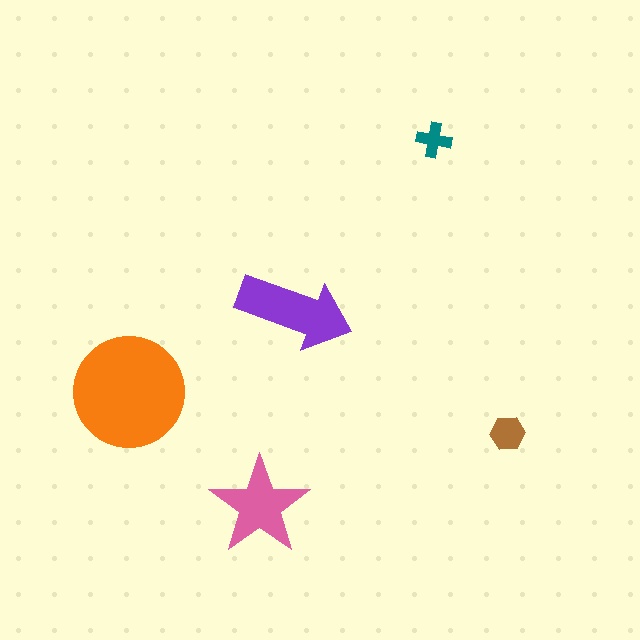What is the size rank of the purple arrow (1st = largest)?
2nd.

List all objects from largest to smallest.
The orange circle, the purple arrow, the pink star, the brown hexagon, the teal cross.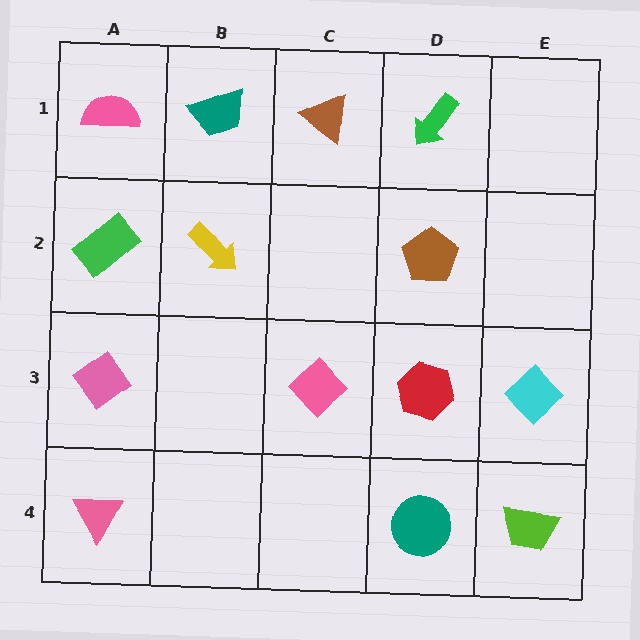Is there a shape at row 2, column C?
No, that cell is empty.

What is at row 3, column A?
A pink diamond.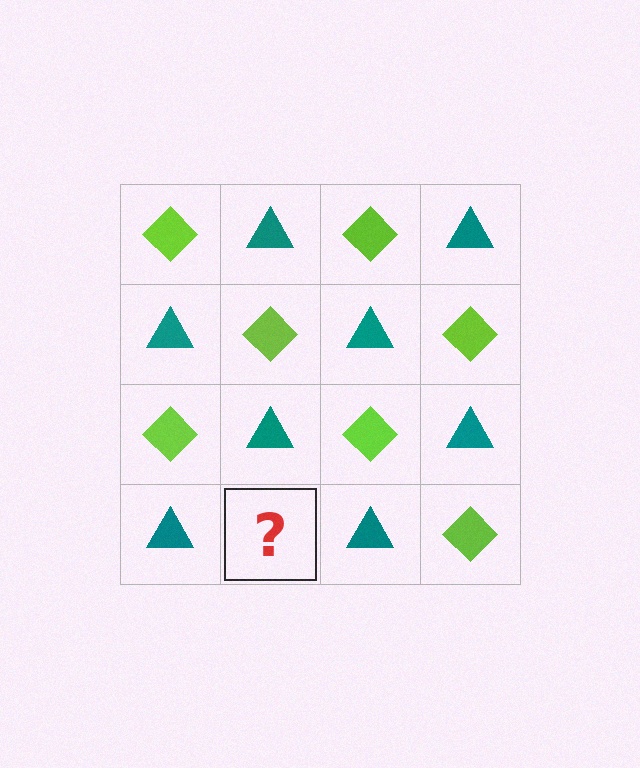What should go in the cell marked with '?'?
The missing cell should contain a lime diamond.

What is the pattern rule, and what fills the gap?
The rule is that it alternates lime diamond and teal triangle in a checkerboard pattern. The gap should be filled with a lime diamond.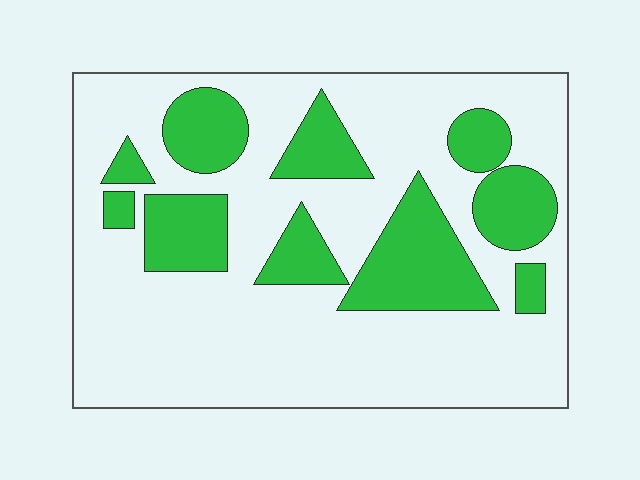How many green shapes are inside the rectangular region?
10.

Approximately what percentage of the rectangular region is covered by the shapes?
Approximately 30%.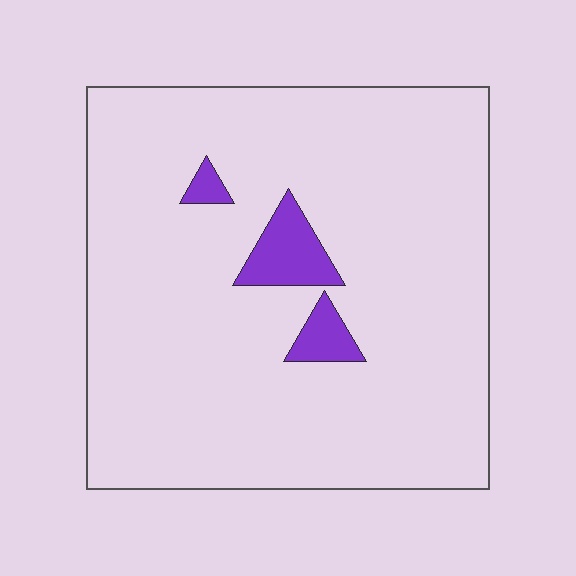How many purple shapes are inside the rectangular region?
3.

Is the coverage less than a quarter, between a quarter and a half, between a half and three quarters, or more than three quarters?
Less than a quarter.